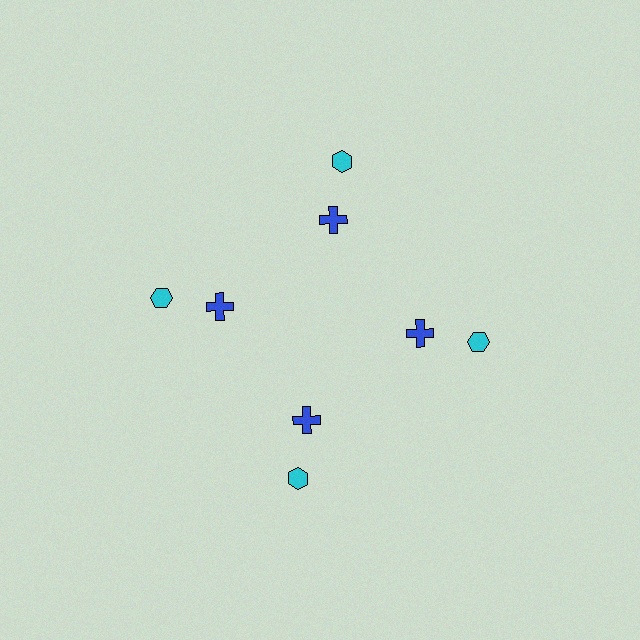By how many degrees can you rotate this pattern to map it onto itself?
The pattern maps onto itself every 90 degrees of rotation.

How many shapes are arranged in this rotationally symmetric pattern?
There are 8 shapes, arranged in 4 groups of 2.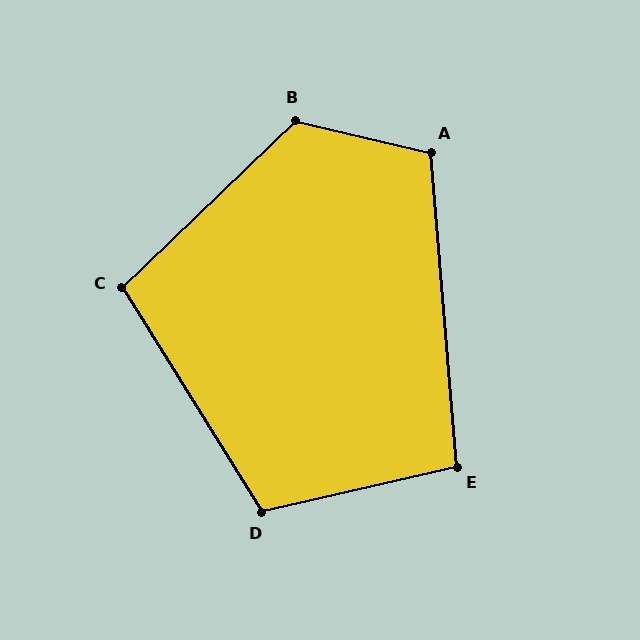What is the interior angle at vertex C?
Approximately 102 degrees (obtuse).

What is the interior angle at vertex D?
Approximately 109 degrees (obtuse).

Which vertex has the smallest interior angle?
E, at approximately 98 degrees.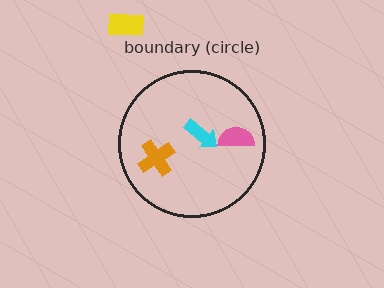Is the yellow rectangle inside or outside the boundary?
Outside.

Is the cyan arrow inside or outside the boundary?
Inside.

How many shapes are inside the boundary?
3 inside, 1 outside.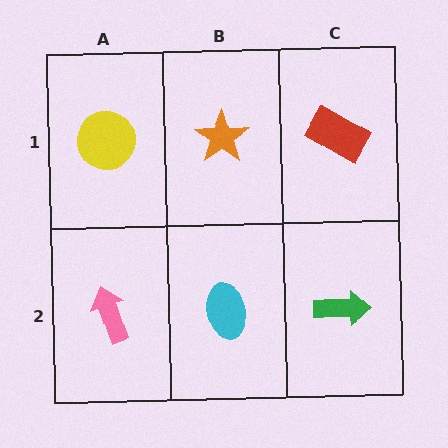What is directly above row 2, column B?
An orange star.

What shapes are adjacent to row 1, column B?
A cyan ellipse (row 2, column B), a yellow circle (row 1, column A), a red rectangle (row 1, column C).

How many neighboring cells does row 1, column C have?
2.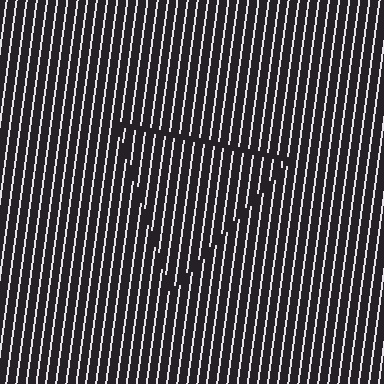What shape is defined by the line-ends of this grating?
An illusory triangle. The interior of the shape contains the same grating, shifted by half a period — the contour is defined by the phase discontinuity where line-ends from the inner and outer gratings abut.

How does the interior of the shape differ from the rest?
The interior of the shape contains the same grating, shifted by half a period — the contour is defined by the phase discontinuity where line-ends from the inner and outer gratings abut.